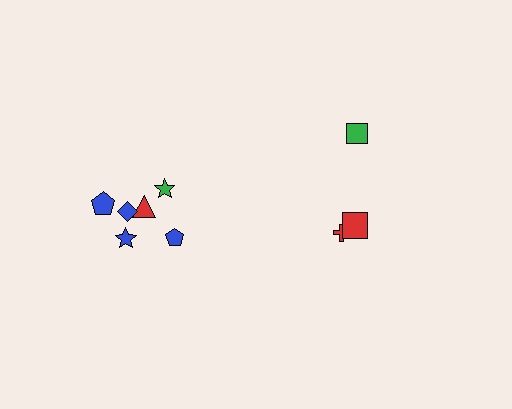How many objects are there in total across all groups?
There are 9 objects.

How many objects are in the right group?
There are 3 objects.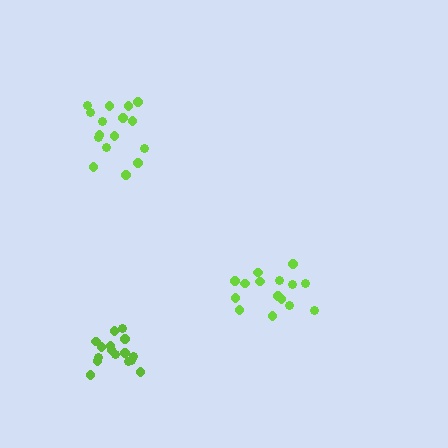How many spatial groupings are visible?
There are 3 spatial groupings.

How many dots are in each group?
Group 1: 16 dots, Group 2: 16 dots, Group 3: 15 dots (47 total).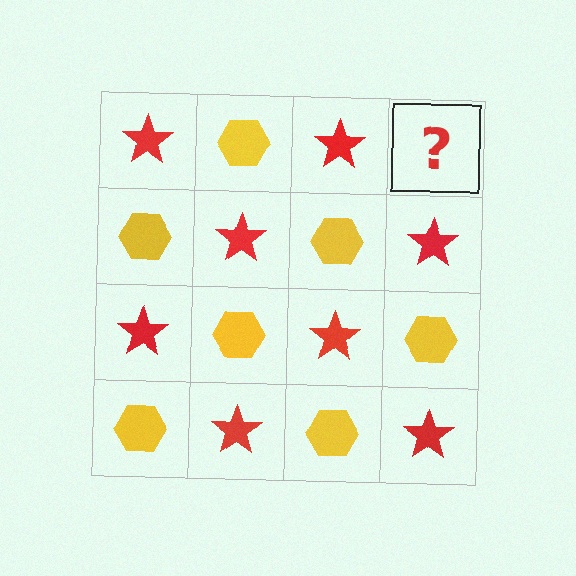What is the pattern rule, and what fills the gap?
The rule is that it alternates red star and yellow hexagon in a checkerboard pattern. The gap should be filled with a yellow hexagon.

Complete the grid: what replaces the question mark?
The question mark should be replaced with a yellow hexagon.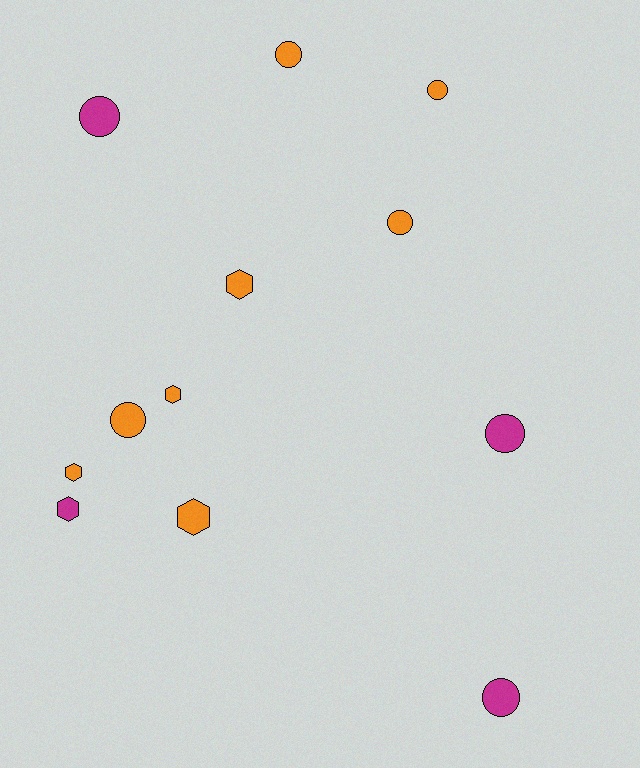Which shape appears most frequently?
Circle, with 7 objects.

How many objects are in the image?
There are 12 objects.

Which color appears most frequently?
Orange, with 8 objects.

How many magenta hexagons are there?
There is 1 magenta hexagon.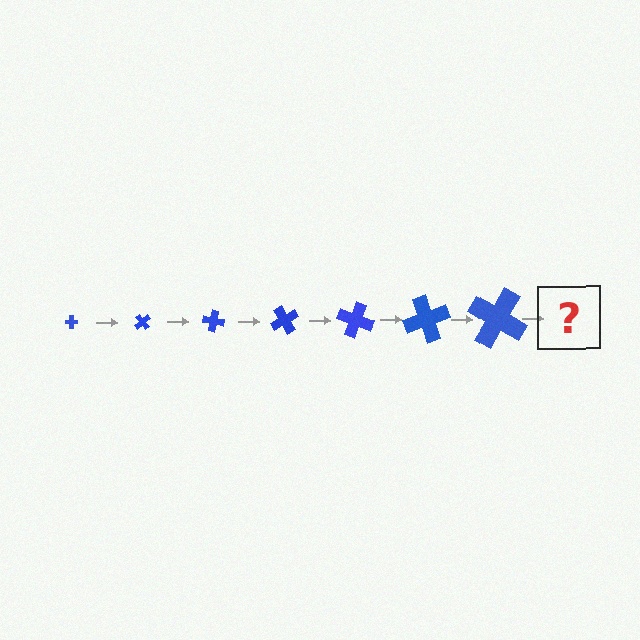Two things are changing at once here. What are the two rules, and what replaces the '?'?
The two rules are that the cross grows larger each step and it rotates 50 degrees each step. The '?' should be a cross, larger than the previous one and rotated 350 degrees from the start.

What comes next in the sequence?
The next element should be a cross, larger than the previous one and rotated 350 degrees from the start.